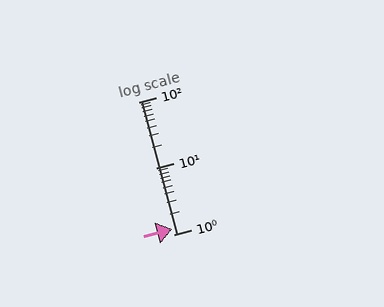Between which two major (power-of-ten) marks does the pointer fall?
The pointer is between 1 and 10.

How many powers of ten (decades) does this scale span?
The scale spans 2 decades, from 1 to 100.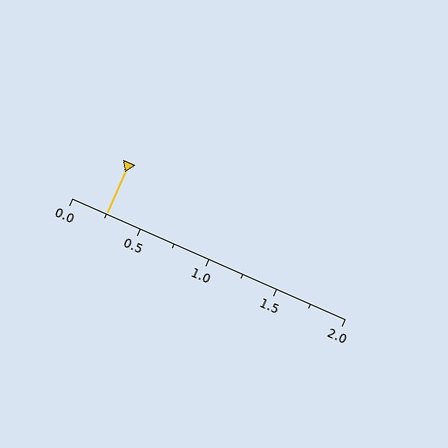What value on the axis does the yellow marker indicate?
The marker indicates approximately 0.25.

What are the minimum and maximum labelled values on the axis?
The axis runs from 0.0 to 2.0.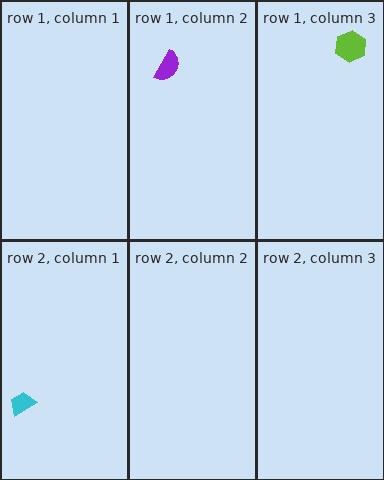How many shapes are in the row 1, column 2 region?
1.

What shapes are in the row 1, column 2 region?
The purple semicircle.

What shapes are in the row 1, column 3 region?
The lime hexagon.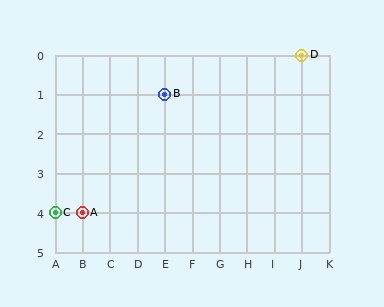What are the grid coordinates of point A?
Point A is at grid coordinates (B, 4).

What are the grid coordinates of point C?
Point C is at grid coordinates (A, 4).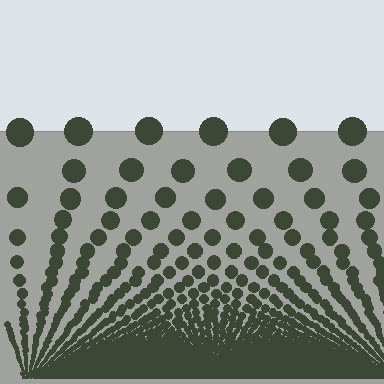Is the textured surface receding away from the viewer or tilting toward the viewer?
The surface appears to tilt toward the viewer. Texture elements get larger and sparser toward the top.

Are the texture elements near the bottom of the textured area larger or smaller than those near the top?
Smaller. The gradient is inverted — elements near the bottom are smaller and denser.